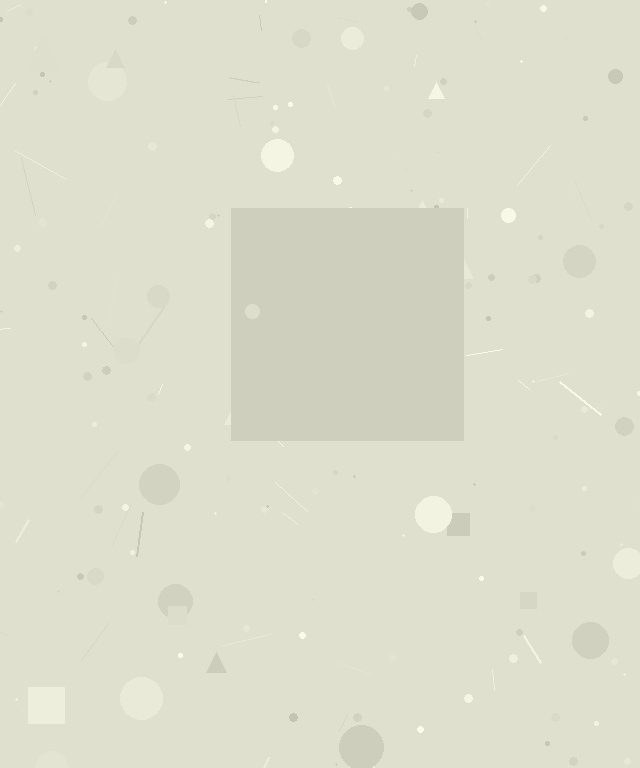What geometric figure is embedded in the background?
A square is embedded in the background.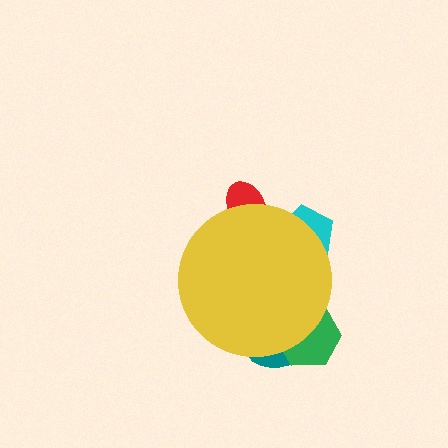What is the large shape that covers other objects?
A yellow circle.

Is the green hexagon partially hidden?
Yes, the green hexagon is partially hidden behind the yellow circle.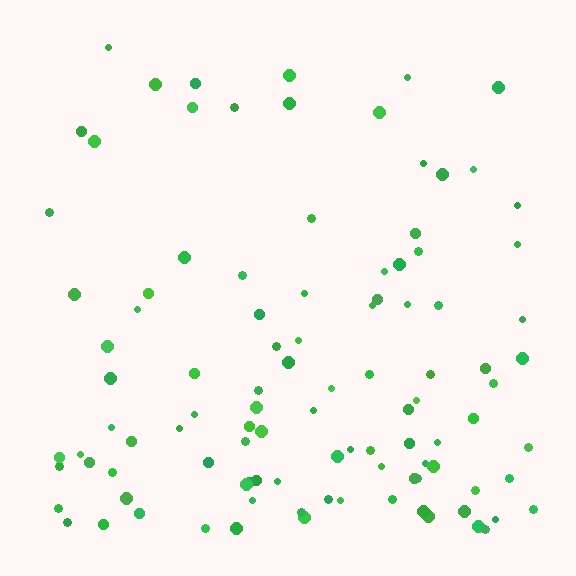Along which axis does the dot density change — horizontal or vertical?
Vertical.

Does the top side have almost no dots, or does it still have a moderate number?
Still a moderate number, just noticeably fewer than the bottom.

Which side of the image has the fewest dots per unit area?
The top.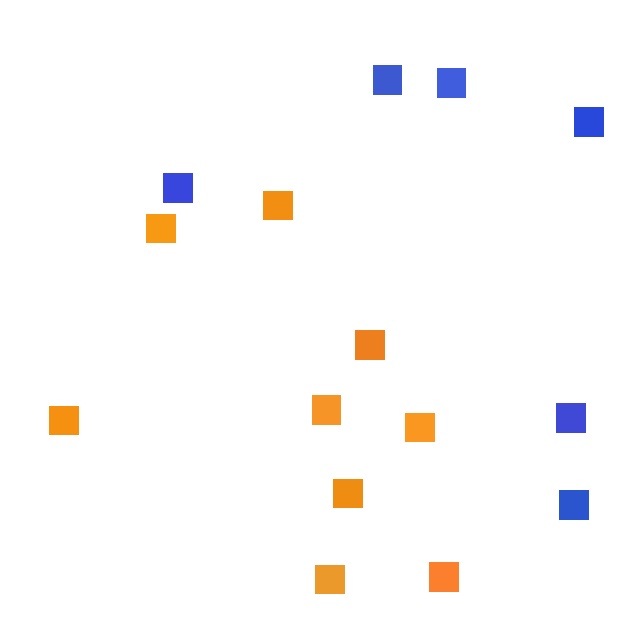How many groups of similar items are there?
There are 2 groups: one group of blue squares (6) and one group of orange squares (9).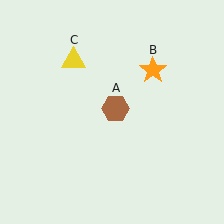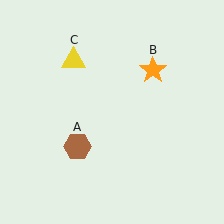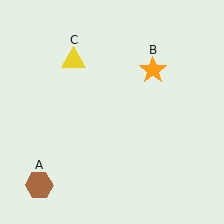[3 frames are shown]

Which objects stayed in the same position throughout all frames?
Orange star (object B) and yellow triangle (object C) remained stationary.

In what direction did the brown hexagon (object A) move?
The brown hexagon (object A) moved down and to the left.